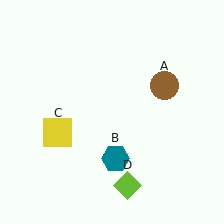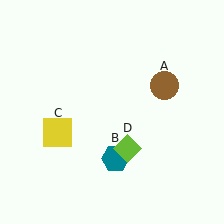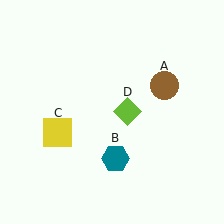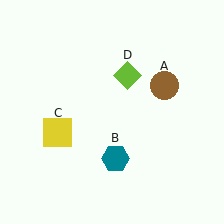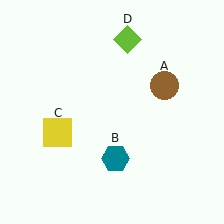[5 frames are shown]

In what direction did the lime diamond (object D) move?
The lime diamond (object D) moved up.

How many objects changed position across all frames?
1 object changed position: lime diamond (object D).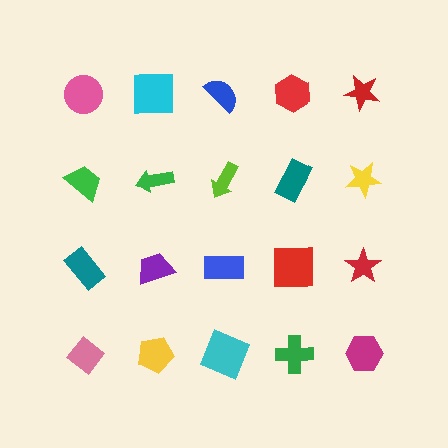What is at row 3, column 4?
A red square.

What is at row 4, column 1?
A pink diamond.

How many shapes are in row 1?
5 shapes.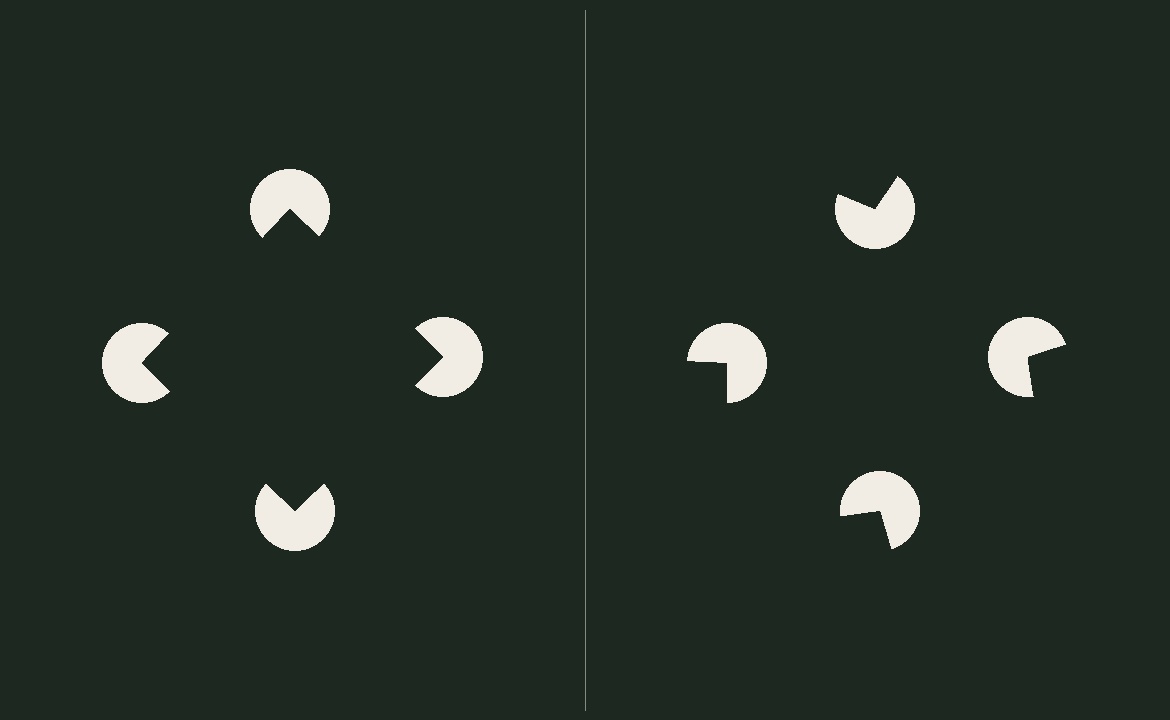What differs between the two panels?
The pac-man discs are positioned identically on both sides; only the wedge orientations differ. On the left they align to a square; on the right they are misaligned.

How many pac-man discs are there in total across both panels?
8 — 4 on each side.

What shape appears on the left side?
An illusory square.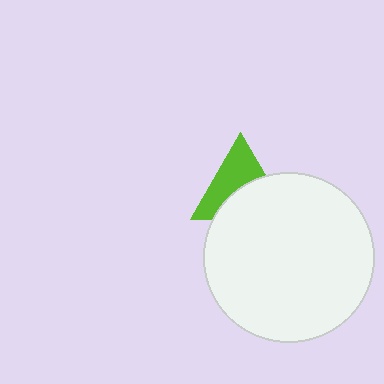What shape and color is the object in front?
The object in front is a white circle.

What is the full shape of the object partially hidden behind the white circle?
The partially hidden object is a lime triangle.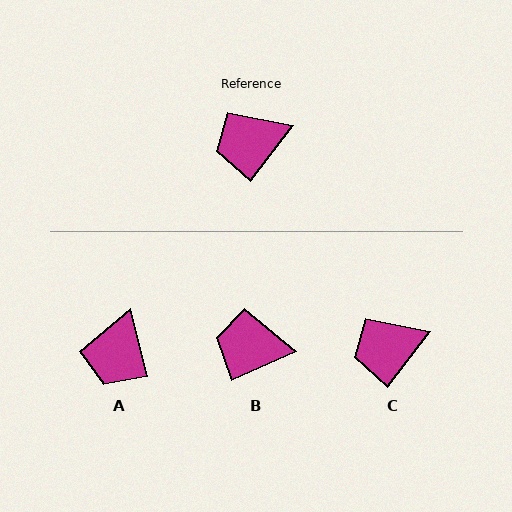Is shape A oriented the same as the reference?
No, it is off by about 52 degrees.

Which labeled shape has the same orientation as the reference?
C.